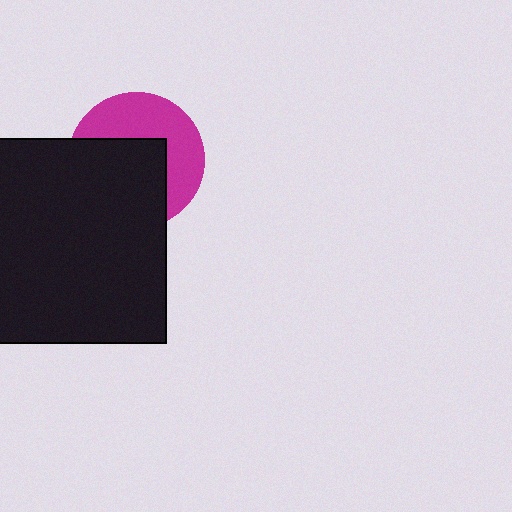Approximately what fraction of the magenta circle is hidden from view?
Roughly 54% of the magenta circle is hidden behind the black square.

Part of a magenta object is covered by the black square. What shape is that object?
It is a circle.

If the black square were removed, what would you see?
You would see the complete magenta circle.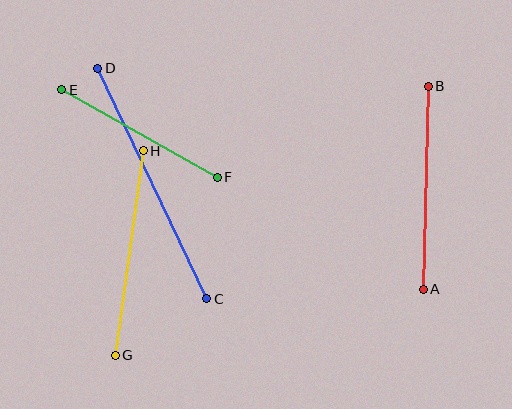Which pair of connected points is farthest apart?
Points C and D are farthest apart.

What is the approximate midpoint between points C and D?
The midpoint is at approximately (152, 183) pixels.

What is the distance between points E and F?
The distance is approximately 179 pixels.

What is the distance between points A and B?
The distance is approximately 203 pixels.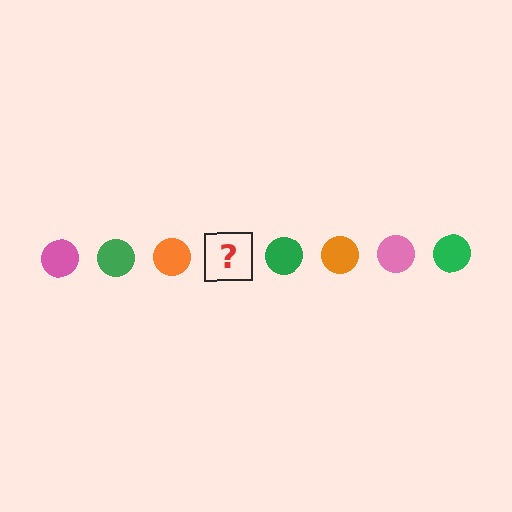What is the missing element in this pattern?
The missing element is a pink circle.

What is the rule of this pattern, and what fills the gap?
The rule is that the pattern cycles through pink, green, orange circles. The gap should be filled with a pink circle.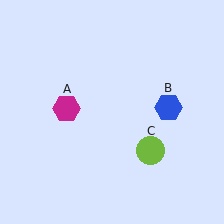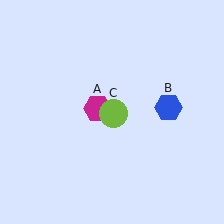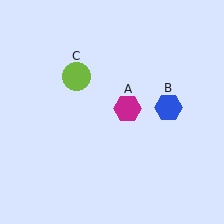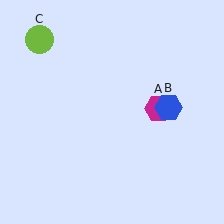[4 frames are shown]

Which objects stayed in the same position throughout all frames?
Blue hexagon (object B) remained stationary.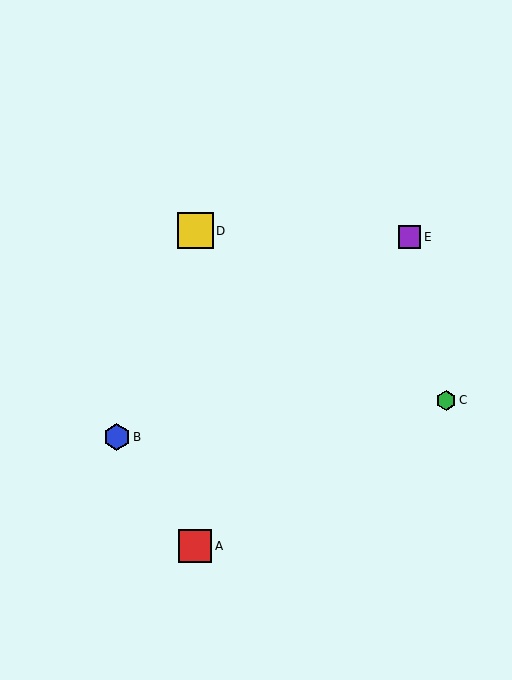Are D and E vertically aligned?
No, D is at x≈195 and E is at x≈409.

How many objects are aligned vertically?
2 objects (A, D) are aligned vertically.